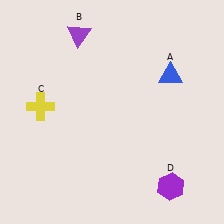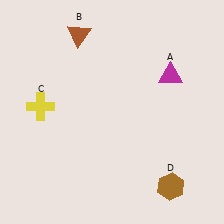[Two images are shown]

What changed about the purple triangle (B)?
In Image 1, B is purple. In Image 2, it changed to brown.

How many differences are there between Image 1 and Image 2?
There are 3 differences between the two images.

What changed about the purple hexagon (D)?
In Image 1, D is purple. In Image 2, it changed to brown.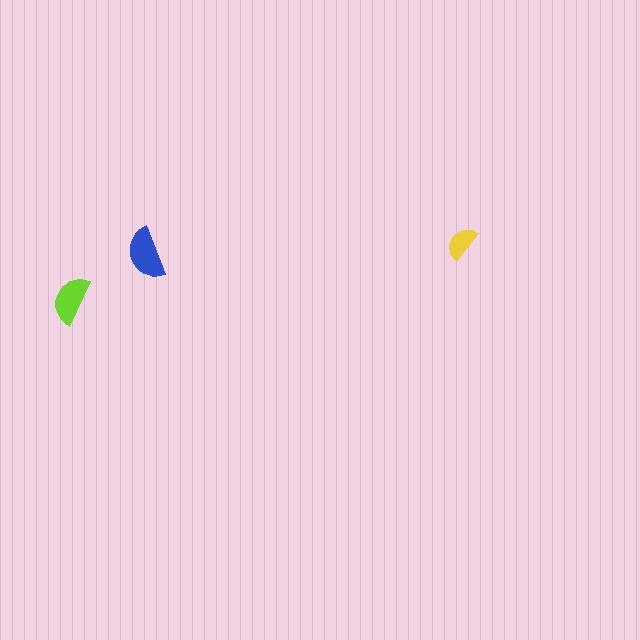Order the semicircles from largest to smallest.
the blue one, the lime one, the yellow one.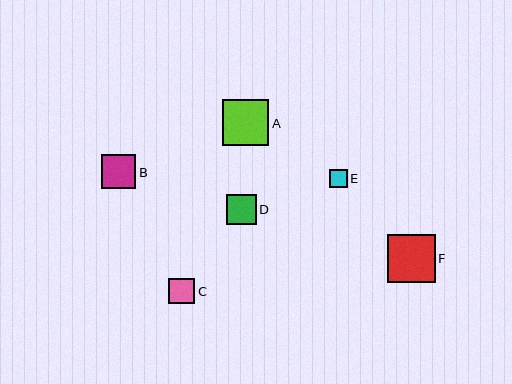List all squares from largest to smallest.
From largest to smallest: F, A, B, D, C, E.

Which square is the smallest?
Square E is the smallest with a size of approximately 18 pixels.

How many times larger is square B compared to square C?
Square B is approximately 1.3 times the size of square C.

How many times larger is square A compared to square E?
Square A is approximately 2.6 times the size of square E.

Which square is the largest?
Square F is the largest with a size of approximately 48 pixels.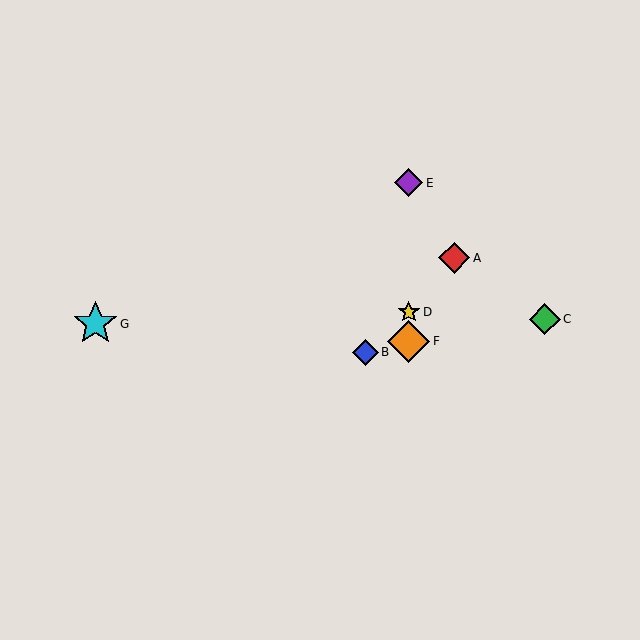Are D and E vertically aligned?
Yes, both are at x≈409.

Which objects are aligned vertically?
Objects D, E, F are aligned vertically.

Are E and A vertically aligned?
No, E is at x≈409 and A is at x≈454.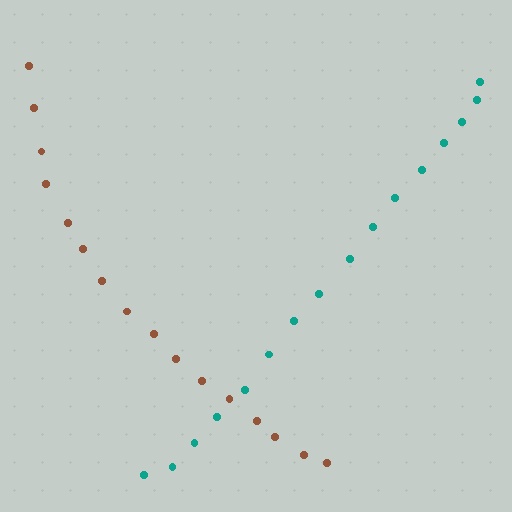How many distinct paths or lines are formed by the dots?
There are 2 distinct paths.